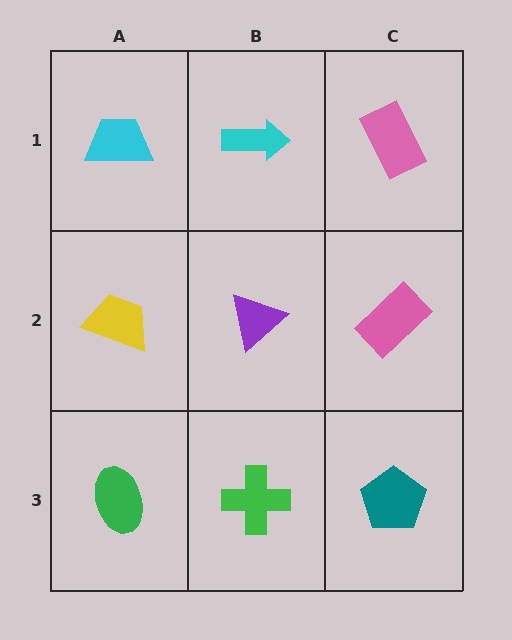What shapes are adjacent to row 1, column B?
A purple triangle (row 2, column B), a cyan trapezoid (row 1, column A), a pink rectangle (row 1, column C).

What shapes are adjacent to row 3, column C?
A pink rectangle (row 2, column C), a green cross (row 3, column B).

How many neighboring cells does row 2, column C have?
3.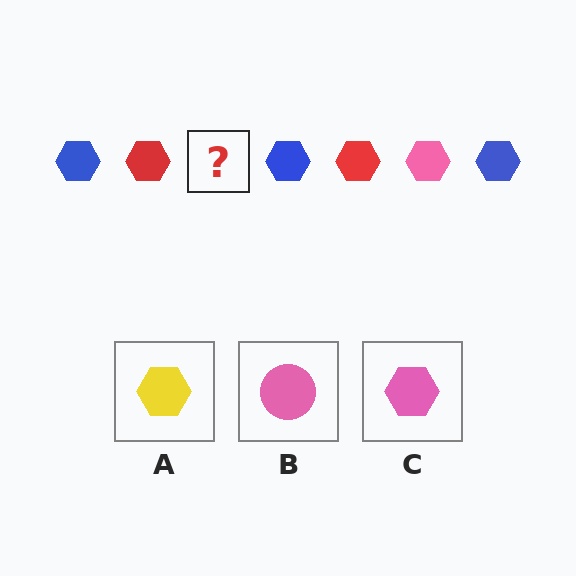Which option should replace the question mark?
Option C.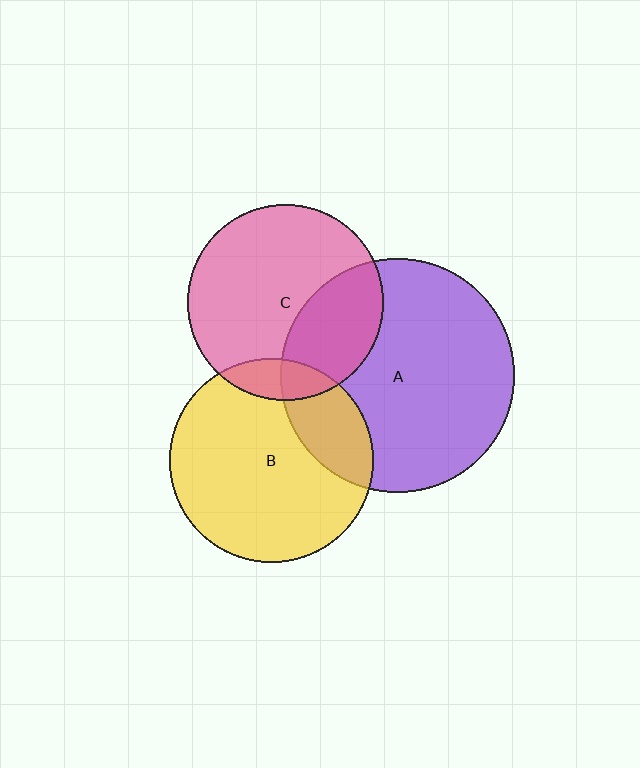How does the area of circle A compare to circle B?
Approximately 1.3 times.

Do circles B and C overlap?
Yes.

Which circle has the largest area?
Circle A (purple).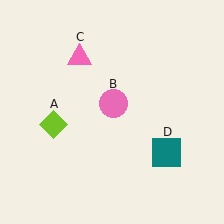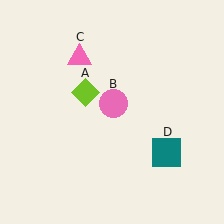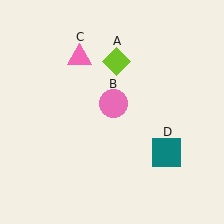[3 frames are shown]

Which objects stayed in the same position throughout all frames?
Pink circle (object B) and pink triangle (object C) and teal square (object D) remained stationary.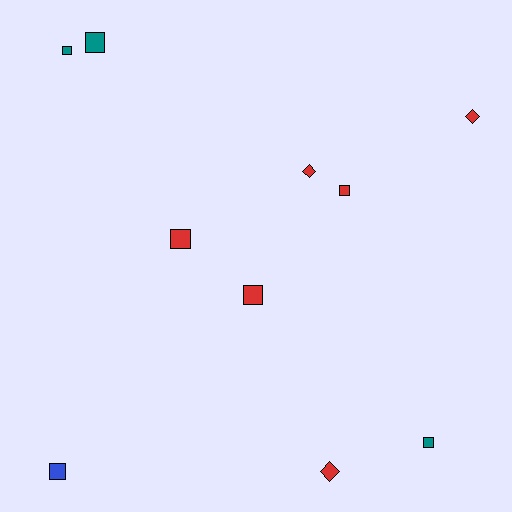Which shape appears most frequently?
Square, with 7 objects.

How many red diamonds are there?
There are 3 red diamonds.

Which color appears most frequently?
Red, with 6 objects.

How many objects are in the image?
There are 10 objects.